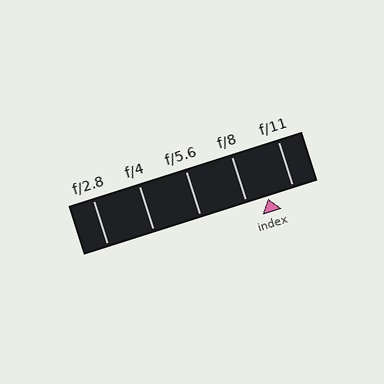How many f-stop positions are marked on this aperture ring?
There are 5 f-stop positions marked.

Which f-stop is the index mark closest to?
The index mark is closest to f/8.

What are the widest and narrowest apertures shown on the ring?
The widest aperture shown is f/2.8 and the narrowest is f/11.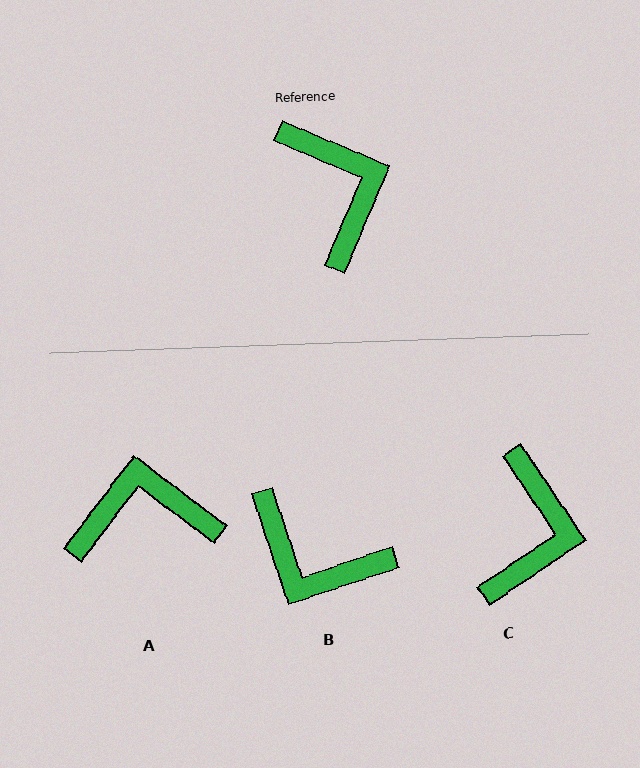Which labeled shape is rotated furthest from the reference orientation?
B, about 138 degrees away.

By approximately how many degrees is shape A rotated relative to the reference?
Approximately 76 degrees counter-clockwise.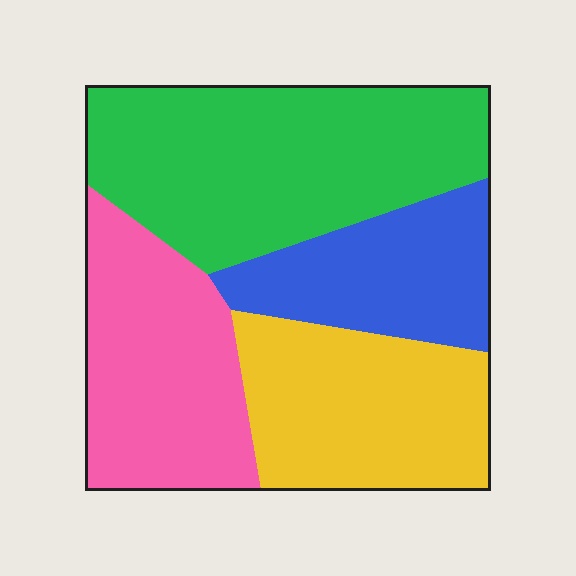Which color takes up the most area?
Green, at roughly 35%.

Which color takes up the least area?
Blue, at roughly 20%.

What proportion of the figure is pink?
Pink takes up about one quarter (1/4) of the figure.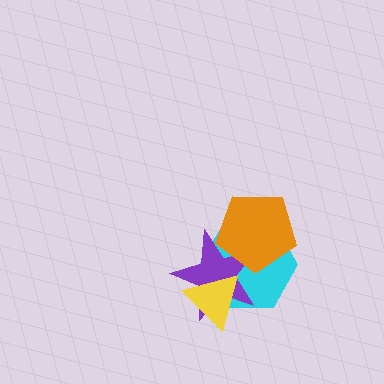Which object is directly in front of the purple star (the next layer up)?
The orange pentagon is directly in front of the purple star.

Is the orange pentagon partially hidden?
No, no other shape covers it.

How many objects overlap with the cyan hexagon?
3 objects overlap with the cyan hexagon.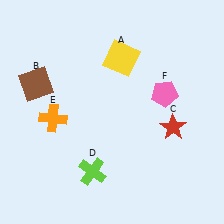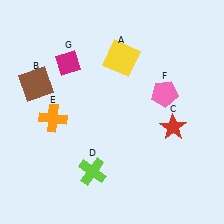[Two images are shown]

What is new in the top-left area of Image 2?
A magenta diamond (G) was added in the top-left area of Image 2.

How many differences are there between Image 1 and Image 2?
There is 1 difference between the two images.